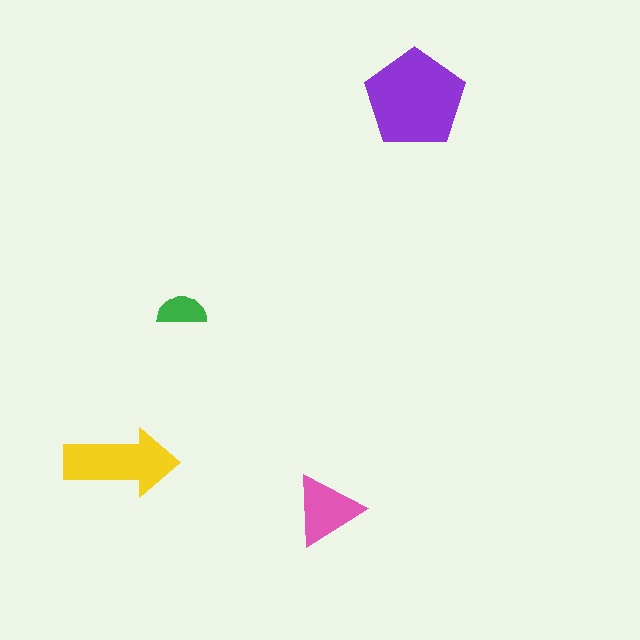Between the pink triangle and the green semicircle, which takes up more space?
The pink triangle.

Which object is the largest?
The purple pentagon.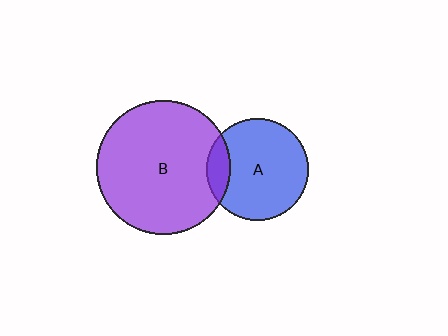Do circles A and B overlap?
Yes.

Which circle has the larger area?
Circle B (purple).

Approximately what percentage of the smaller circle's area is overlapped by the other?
Approximately 15%.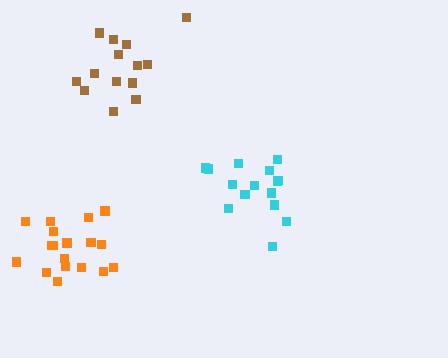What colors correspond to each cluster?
The clusters are colored: orange, brown, cyan.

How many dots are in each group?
Group 1: 18 dots, Group 2: 14 dots, Group 3: 15 dots (47 total).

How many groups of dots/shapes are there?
There are 3 groups.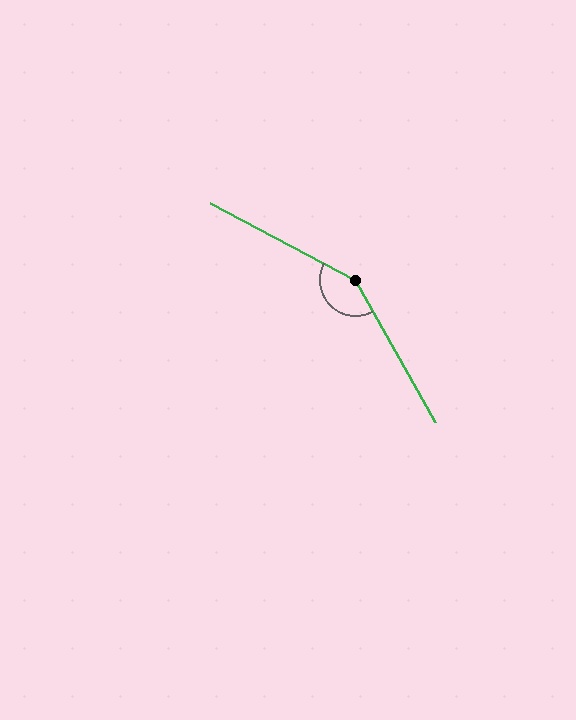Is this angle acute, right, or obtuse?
It is obtuse.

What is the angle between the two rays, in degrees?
Approximately 147 degrees.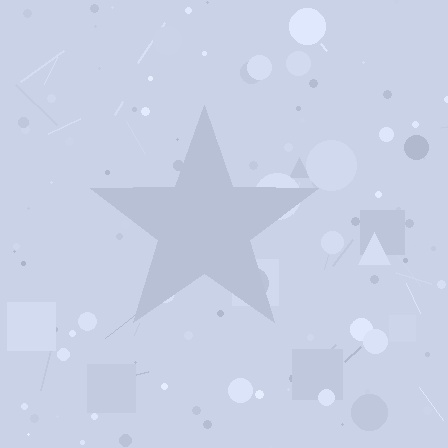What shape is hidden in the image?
A star is hidden in the image.